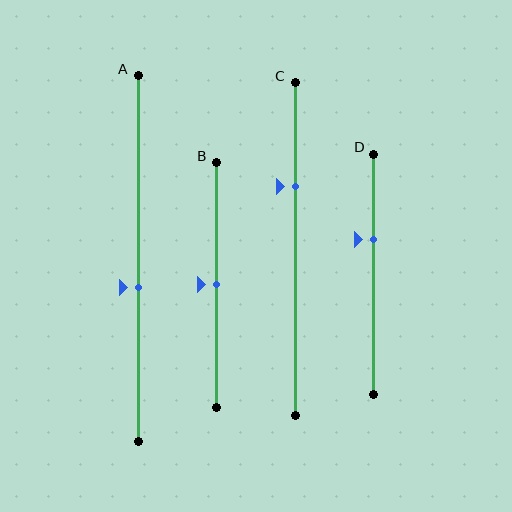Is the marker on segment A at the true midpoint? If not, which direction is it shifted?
No, the marker on segment A is shifted downward by about 8% of the segment length.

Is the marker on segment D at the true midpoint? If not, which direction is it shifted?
No, the marker on segment D is shifted upward by about 15% of the segment length.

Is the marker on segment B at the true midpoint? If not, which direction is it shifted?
Yes, the marker on segment B is at the true midpoint.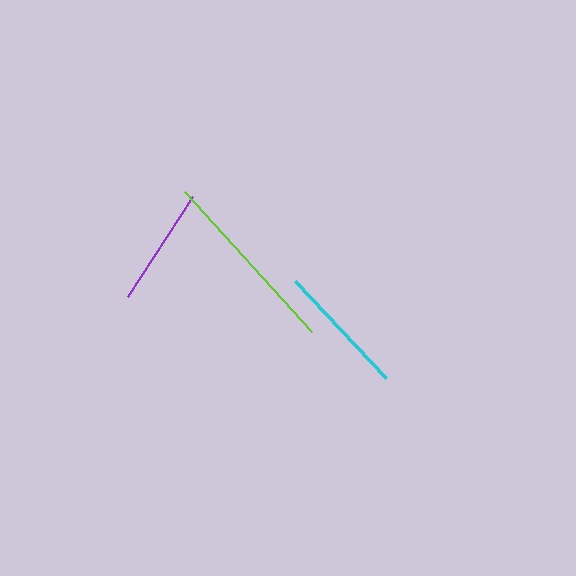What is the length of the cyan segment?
The cyan segment is approximately 132 pixels long.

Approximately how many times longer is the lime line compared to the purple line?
The lime line is approximately 1.6 times the length of the purple line.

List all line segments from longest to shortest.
From longest to shortest: lime, cyan, purple.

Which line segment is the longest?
The lime line is the longest at approximately 189 pixels.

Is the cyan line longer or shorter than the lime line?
The lime line is longer than the cyan line.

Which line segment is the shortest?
The purple line is the shortest at approximately 119 pixels.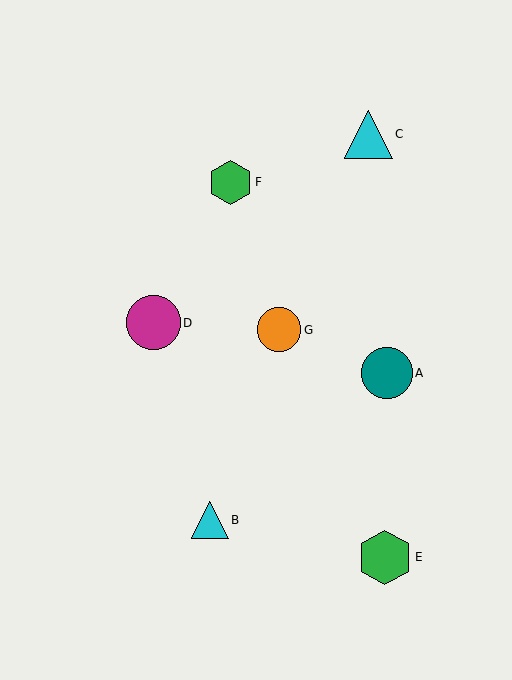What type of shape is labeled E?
Shape E is a green hexagon.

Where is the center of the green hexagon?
The center of the green hexagon is at (230, 182).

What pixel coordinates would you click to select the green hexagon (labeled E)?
Click at (385, 557) to select the green hexagon E.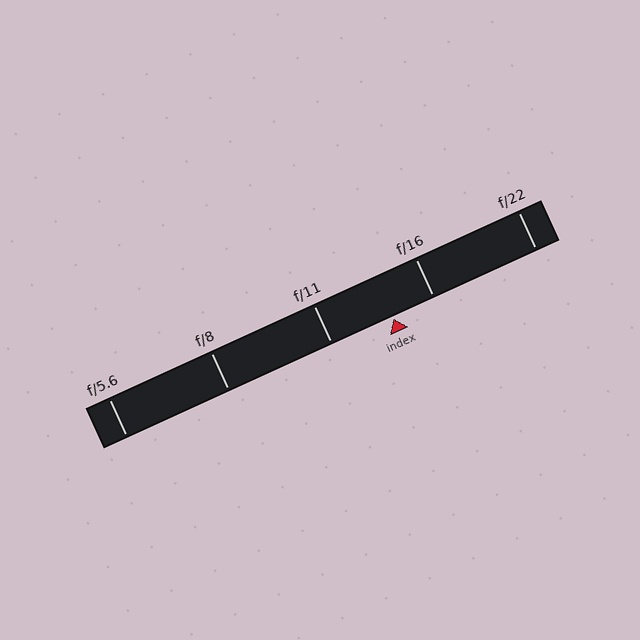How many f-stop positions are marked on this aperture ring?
There are 5 f-stop positions marked.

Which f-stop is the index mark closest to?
The index mark is closest to f/16.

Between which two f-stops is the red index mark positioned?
The index mark is between f/11 and f/16.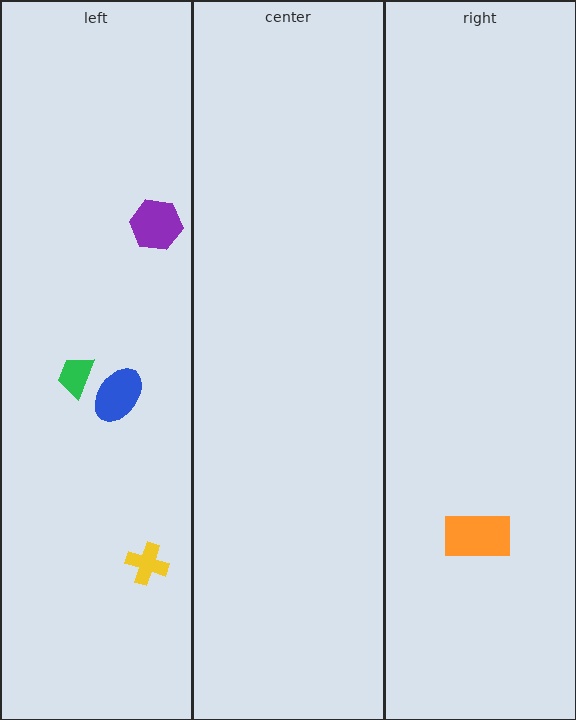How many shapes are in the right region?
1.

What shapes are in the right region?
The orange rectangle.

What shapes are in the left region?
The green trapezoid, the yellow cross, the purple hexagon, the blue ellipse.